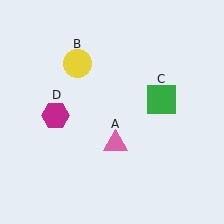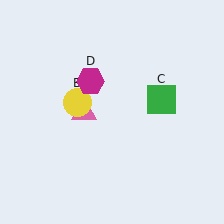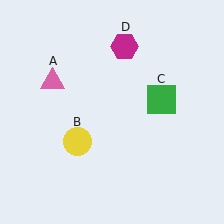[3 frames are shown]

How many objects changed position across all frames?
3 objects changed position: pink triangle (object A), yellow circle (object B), magenta hexagon (object D).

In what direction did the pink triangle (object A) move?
The pink triangle (object A) moved up and to the left.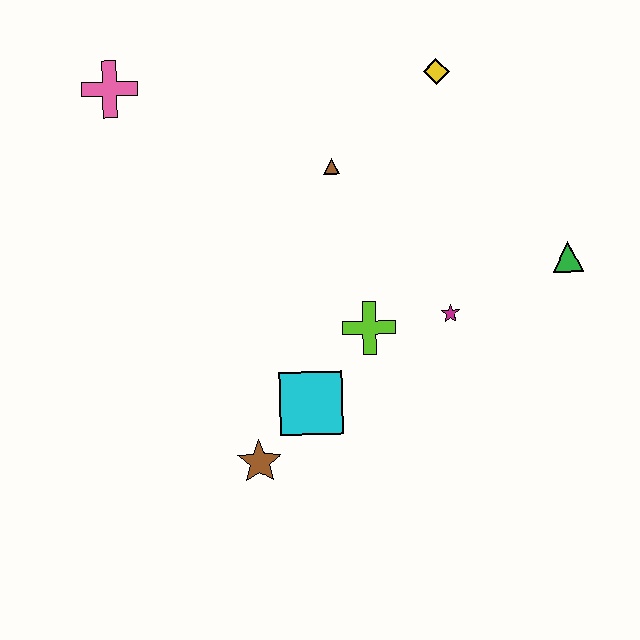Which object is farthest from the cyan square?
The pink cross is farthest from the cyan square.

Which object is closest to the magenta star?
The lime cross is closest to the magenta star.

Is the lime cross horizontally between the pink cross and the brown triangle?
No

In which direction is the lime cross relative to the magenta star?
The lime cross is to the left of the magenta star.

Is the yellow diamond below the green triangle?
No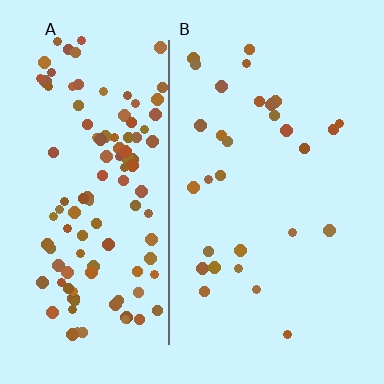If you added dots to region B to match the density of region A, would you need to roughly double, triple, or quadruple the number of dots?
Approximately quadruple.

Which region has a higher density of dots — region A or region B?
A (the left).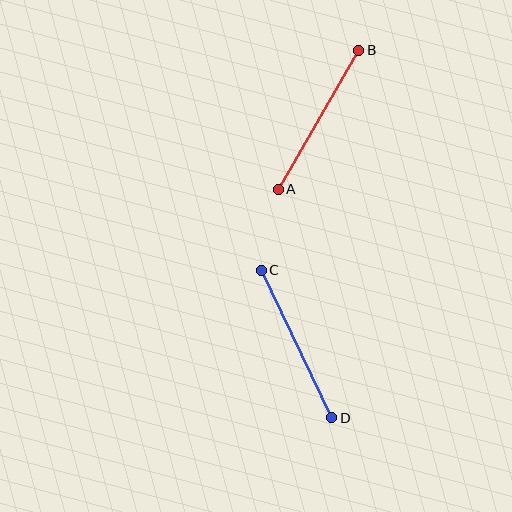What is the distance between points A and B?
The distance is approximately 161 pixels.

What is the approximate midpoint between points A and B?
The midpoint is at approximately (319, 120) pixels.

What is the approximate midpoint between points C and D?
The midpoint is at approximately (297, 344) pixels.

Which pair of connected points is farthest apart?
Points C and D are farthest apart.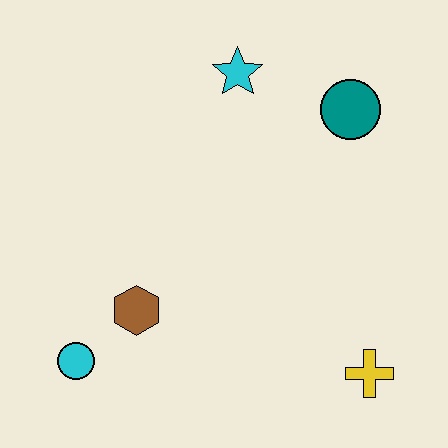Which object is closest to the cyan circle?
The brown hexagon is closest to the cyan circle.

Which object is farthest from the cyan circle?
The teal circle is farthest from the cyan circle.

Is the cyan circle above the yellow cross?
Yes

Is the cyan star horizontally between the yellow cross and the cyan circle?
Yes